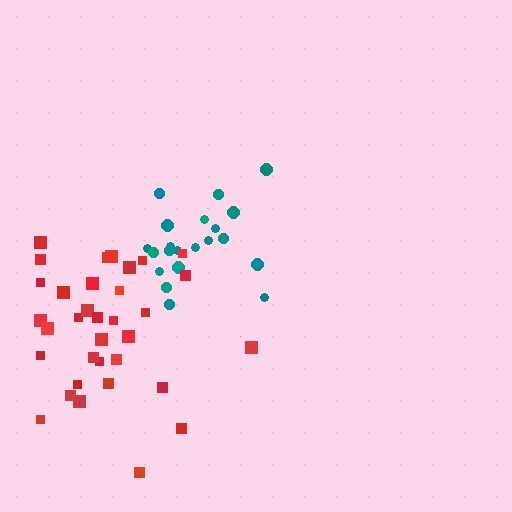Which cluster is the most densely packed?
Red.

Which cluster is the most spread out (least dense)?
Teal.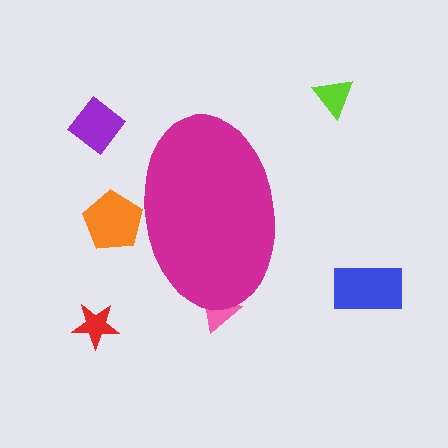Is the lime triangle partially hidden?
No, the lime triangle is fully visible.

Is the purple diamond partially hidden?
No, the purple diamond is fully visible.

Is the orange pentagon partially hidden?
Yes, the orange pentagon is partially hidden behind the magenta ellipse.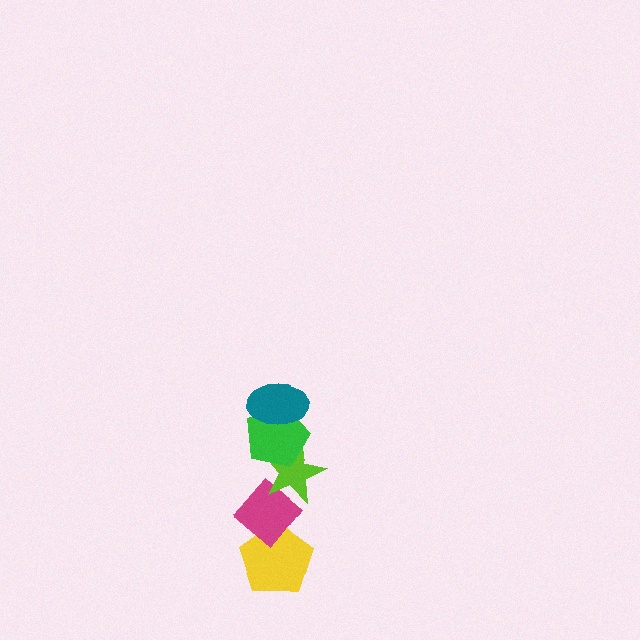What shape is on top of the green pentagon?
The teal ellipse is on top of the green pentagon.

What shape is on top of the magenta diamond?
The lime star is on top of the magenta diamond.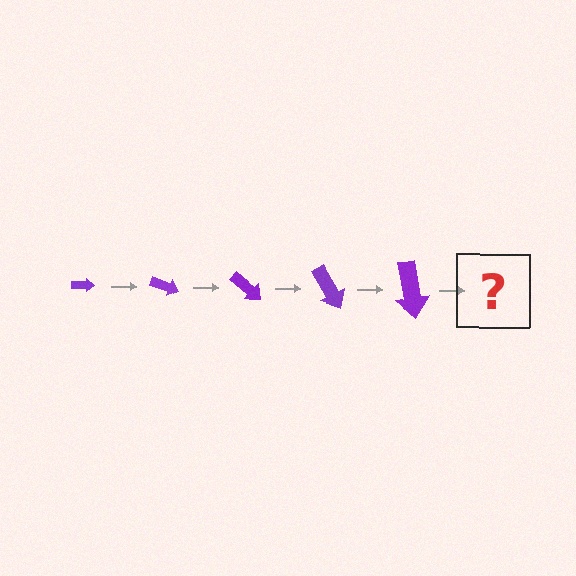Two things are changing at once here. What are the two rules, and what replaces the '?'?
The two rules are that the arrow grows larger each step and it rotates 20 degrees each step. The '?' should be an arrow, larger than the previous one and rotated 100 degrees from the start.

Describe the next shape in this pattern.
It should be an arrow, larger than the previous one and rotated 100 degrees from the start.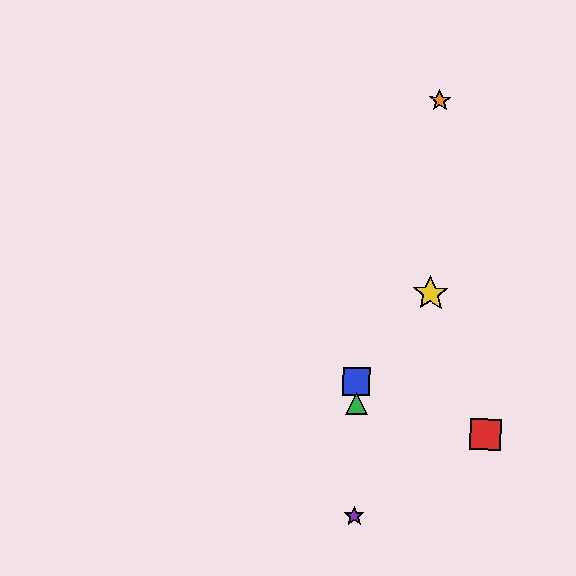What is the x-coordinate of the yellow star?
The yellow star is at x≈431.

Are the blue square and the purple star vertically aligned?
Yes, both are at x≈357.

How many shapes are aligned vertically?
3 shapes (the blue square, the green triangle, the purple star) are aligned vertically.